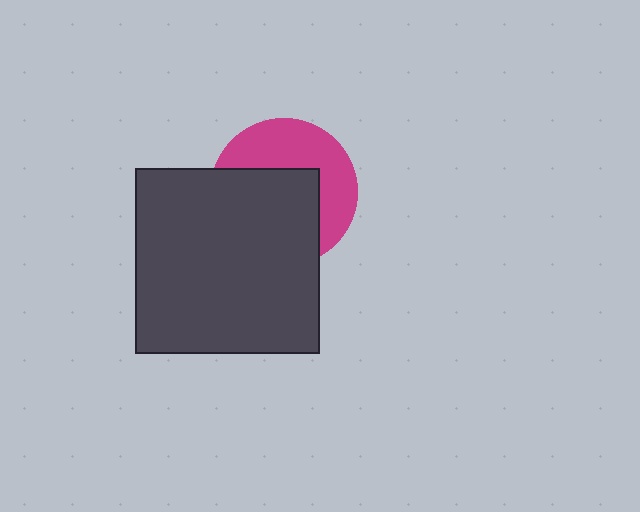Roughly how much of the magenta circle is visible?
A small part of it is visible (roughly 45%).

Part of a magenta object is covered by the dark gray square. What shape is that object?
It is a circle.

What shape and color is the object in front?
The object in front is a dark gray square.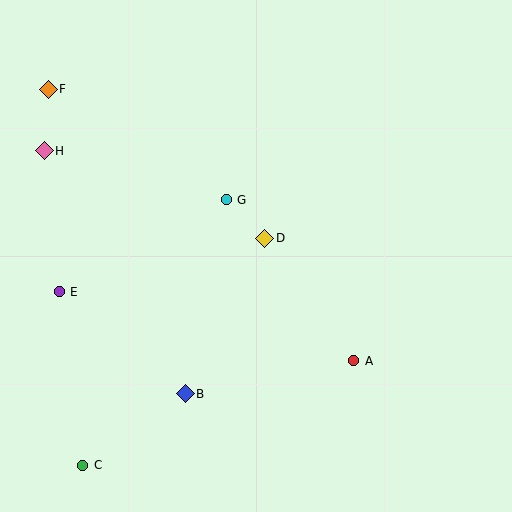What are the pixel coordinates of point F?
Point F is at (48, 89).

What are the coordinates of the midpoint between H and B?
The midpoint between H and B is at (115, 272).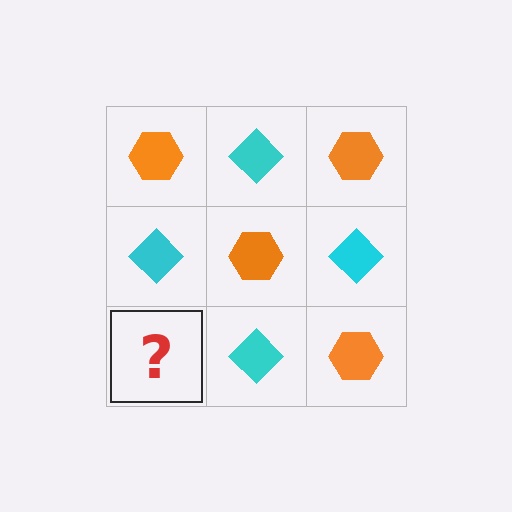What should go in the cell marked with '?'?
The missing cell should contain an orange hexagon.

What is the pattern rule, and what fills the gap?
The rule is that it alternates orange hexagon and cyan diamond in a checkerboard pattern. The gap should be filled with an orange hexagon.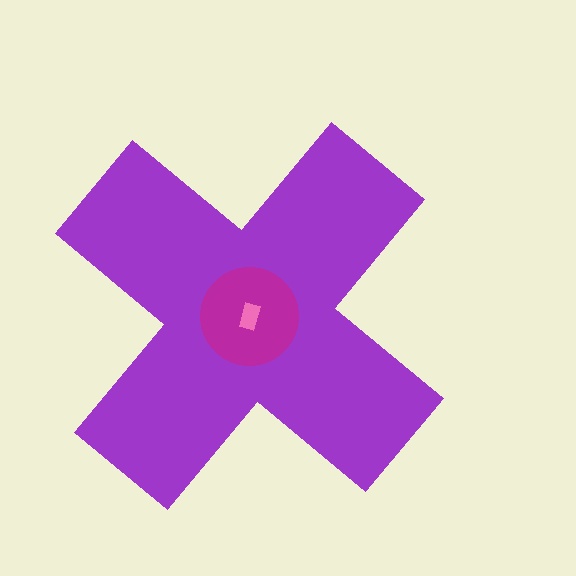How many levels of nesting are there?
3.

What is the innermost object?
The pink rectangle.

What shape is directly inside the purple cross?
The magenta circle.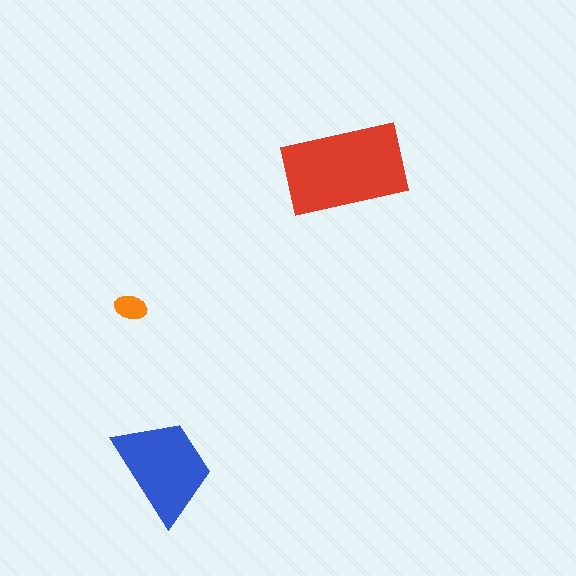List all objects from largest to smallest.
The red rectangle, the blue trapezoid, the orange ellipse.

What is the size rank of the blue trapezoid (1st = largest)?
2nd.